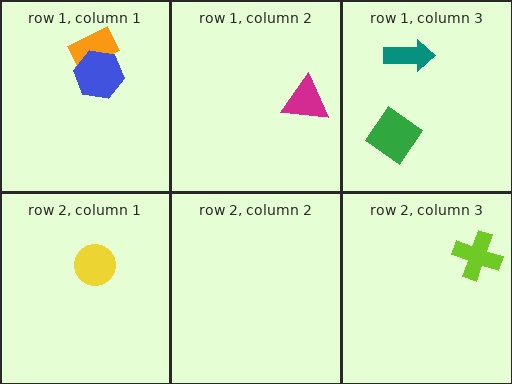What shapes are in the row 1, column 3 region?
The green diamond, the teal arrow.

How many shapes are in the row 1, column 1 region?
2.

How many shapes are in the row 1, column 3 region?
2.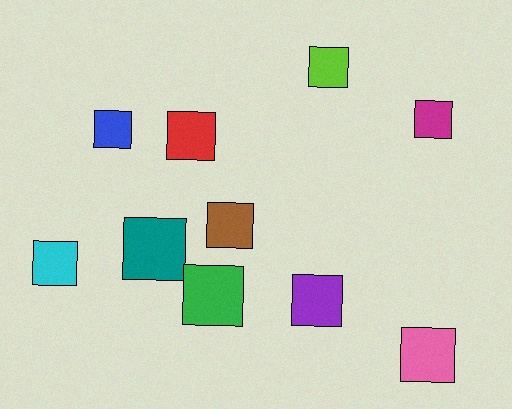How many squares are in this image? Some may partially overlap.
There are 10 squares.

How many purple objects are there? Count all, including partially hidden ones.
There is 1 purple object.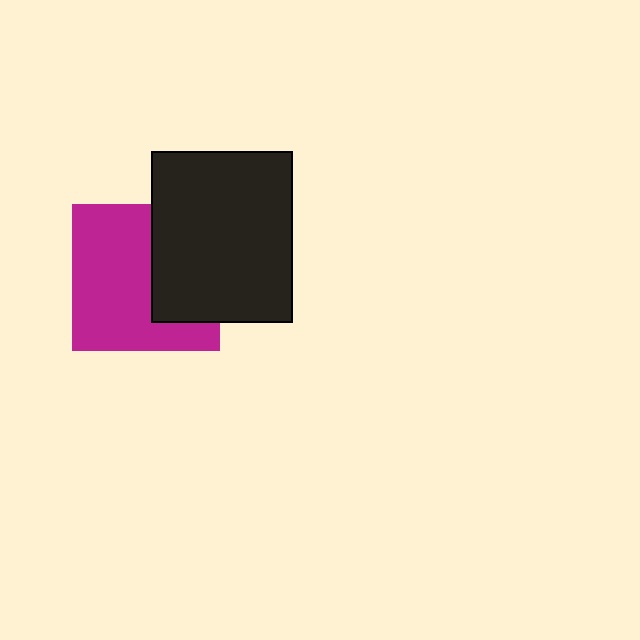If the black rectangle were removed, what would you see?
You would see the complete magenta square.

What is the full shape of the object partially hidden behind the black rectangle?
The partially hidden object is a magenta square.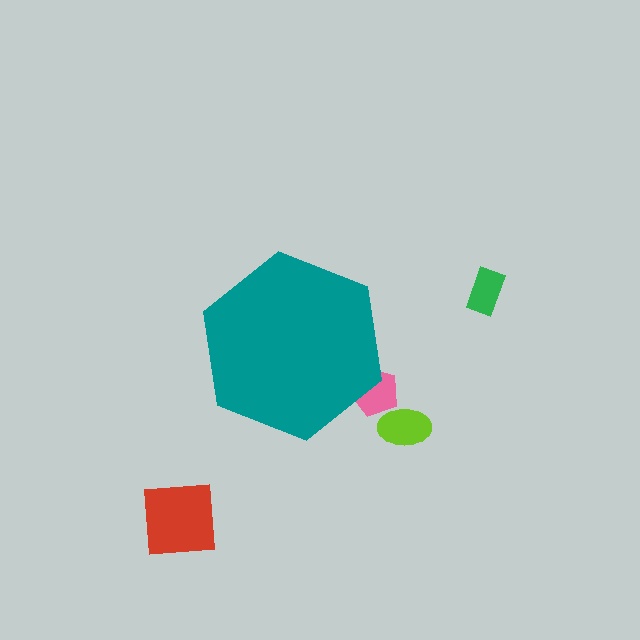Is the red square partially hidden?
No, the red square is fully visible.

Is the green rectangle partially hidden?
No, the green rectangle is fully visible.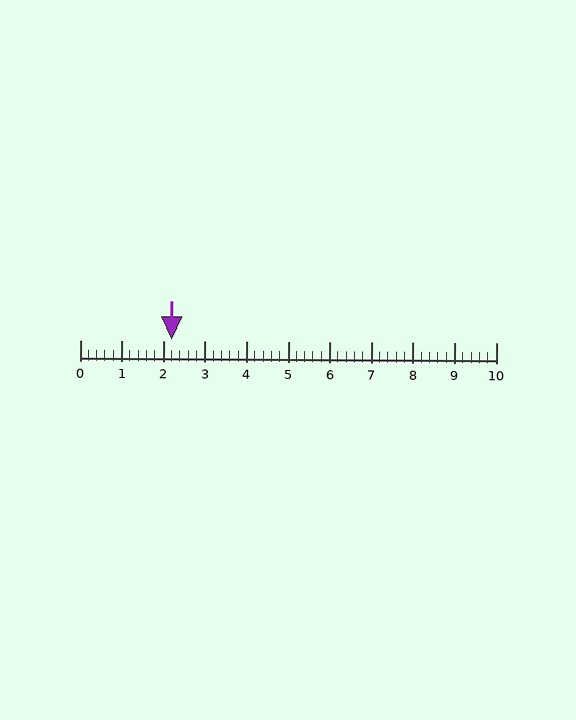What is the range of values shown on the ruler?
The ruler shows values from 0 to 10.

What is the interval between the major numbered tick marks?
The major tick marks are spaced 1 units apart.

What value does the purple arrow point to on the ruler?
The purple arrow points to approximately 2.2.